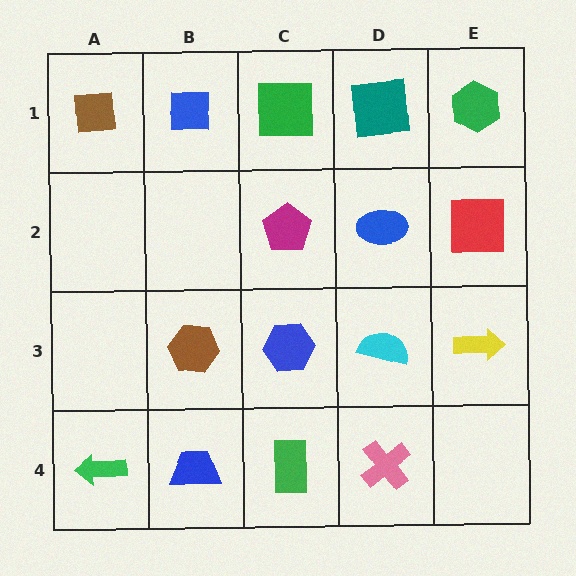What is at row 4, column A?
A green arrow.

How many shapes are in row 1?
5 shapes.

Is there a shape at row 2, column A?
No, that cell is empty.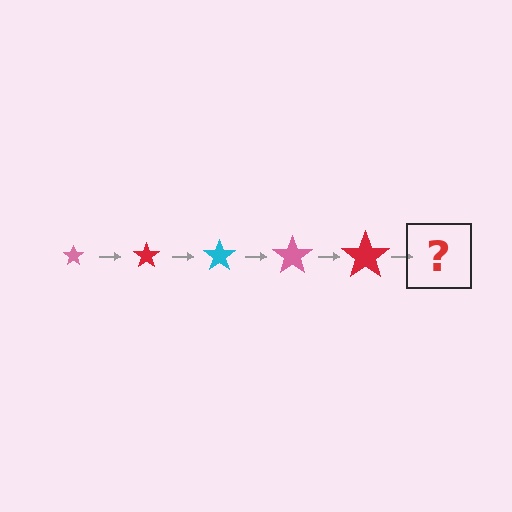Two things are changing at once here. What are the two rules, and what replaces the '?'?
The two rules are that the star grows larger each step and the color cycles through pink, red, and cyan. The '?' should be a cyan star, larger than the previous one.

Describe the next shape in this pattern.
It should be a cyan star, larger than the previous one.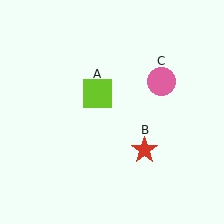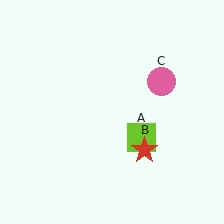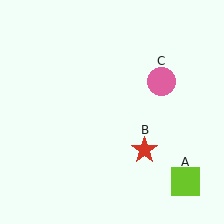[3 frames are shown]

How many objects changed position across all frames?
1 object changed position: lime square (object A).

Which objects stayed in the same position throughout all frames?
Red star (object B) and pink circle (object C) remained stationary.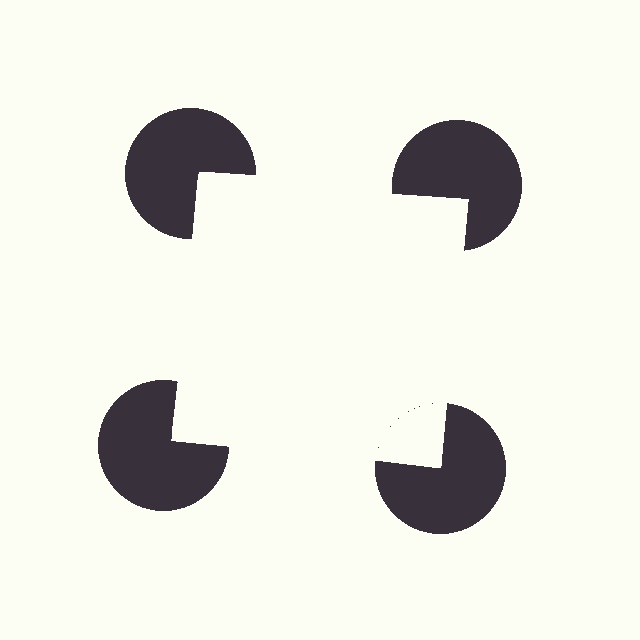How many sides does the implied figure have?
4 sides.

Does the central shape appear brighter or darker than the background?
It typically appears slightly brighter than the background, even though no actual brightness change is drawn.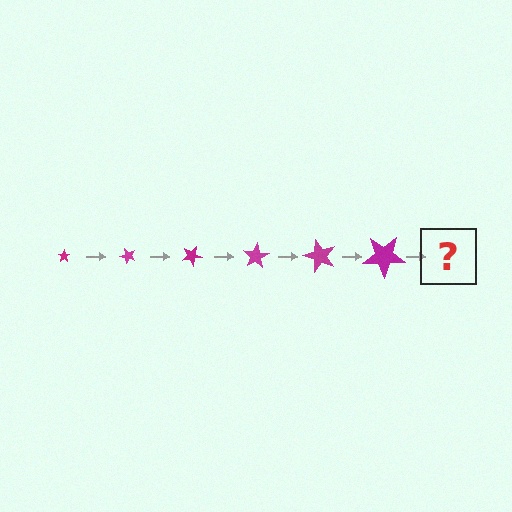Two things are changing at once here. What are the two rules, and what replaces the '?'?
The two rules are that the star grows larger each step and it rotates 50 degrees each step. The '?' should be a star, larger than the previous one and rotated 300 degrees from the start.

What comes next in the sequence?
The next element should be a star, larger than the previous one and rotated 300 degrees from the start.